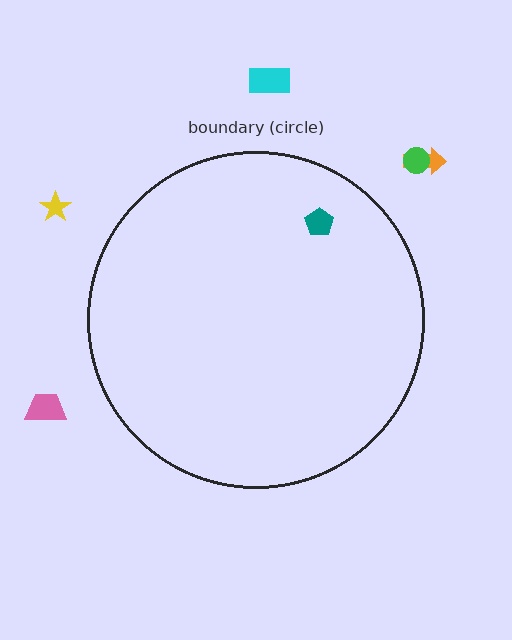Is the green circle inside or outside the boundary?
Outside.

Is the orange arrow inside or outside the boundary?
Outside.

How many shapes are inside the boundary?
1 inside, 5 outside.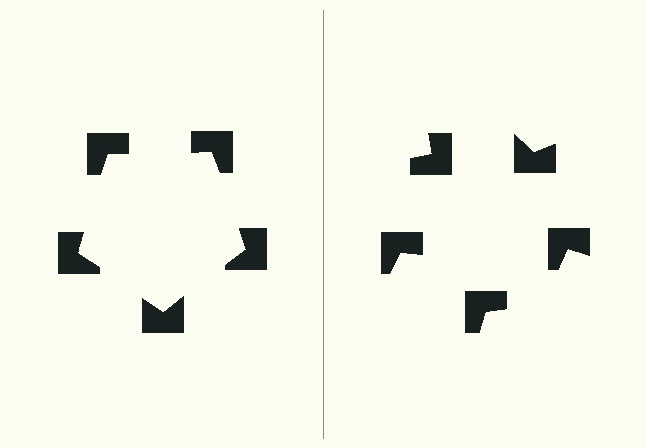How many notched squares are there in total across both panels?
10 — 5 on each side.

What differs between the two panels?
The notched squares are positioned identically on both sides; only the wedge orientations differ. On the left they align to a pentagon; on the right they are misaligned.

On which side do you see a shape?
An illusory pentagon appears on the left side. On the right side the wedge cuts are rotated, so no coherent shape forms.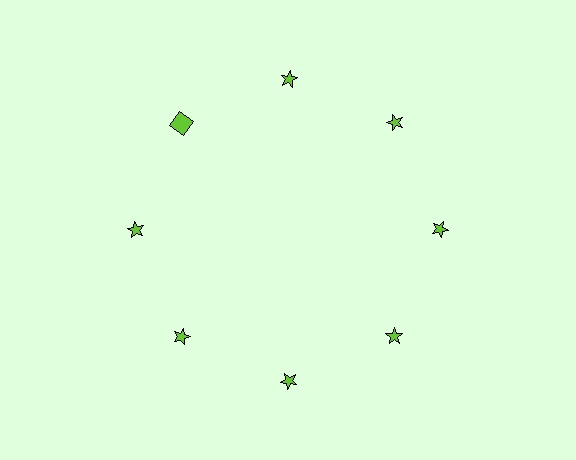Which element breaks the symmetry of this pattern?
The lime square at roughly the 10 o'clock position breaks the symmetry. All other shapes are lime stars.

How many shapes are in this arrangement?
There are 8 shapes arranged in a ring pattern.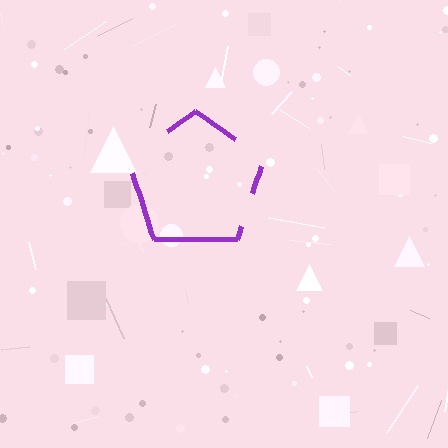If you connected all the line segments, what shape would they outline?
They would outline a pentagon.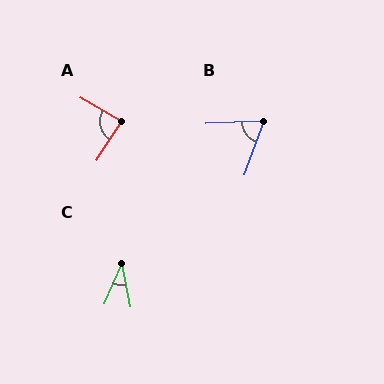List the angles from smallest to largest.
C (35°), B (67°), A (88°).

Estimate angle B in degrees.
Approximately 67 degrees.